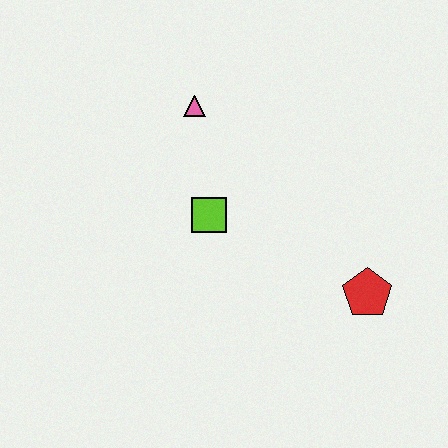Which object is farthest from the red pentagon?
The pink triangle is farthest from the red pentagon.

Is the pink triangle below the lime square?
No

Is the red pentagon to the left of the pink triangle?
No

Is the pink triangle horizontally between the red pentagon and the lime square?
No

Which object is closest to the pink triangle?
The lime square is closest to the pink triangle.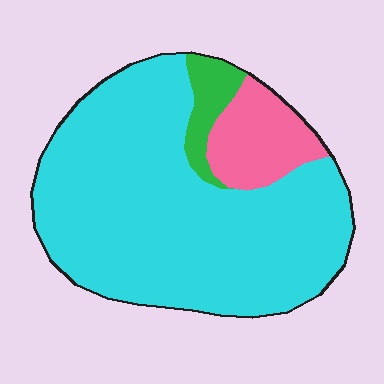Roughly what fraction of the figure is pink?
Pink covers 13% of the figure.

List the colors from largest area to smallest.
From largest to smallest: cyan, pink, green.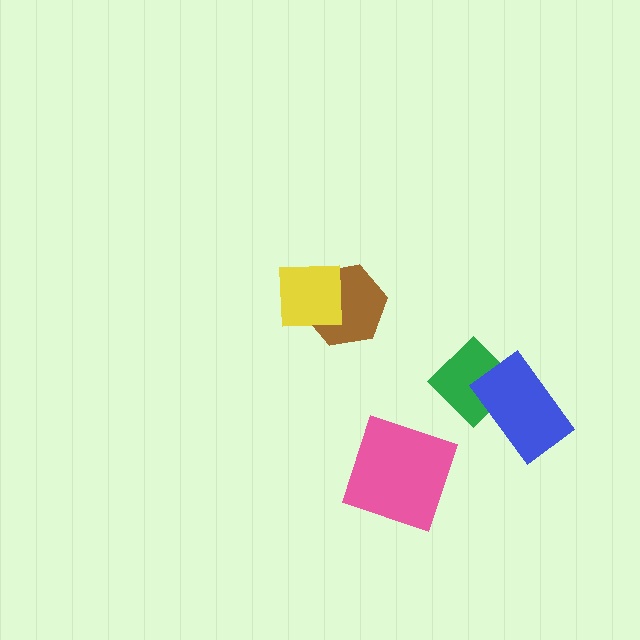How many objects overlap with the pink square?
0 objects overlap with the pink square.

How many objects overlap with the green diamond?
1 object overlaps with the green diamond.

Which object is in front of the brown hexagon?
The yellow square is in front of the brown hexagon.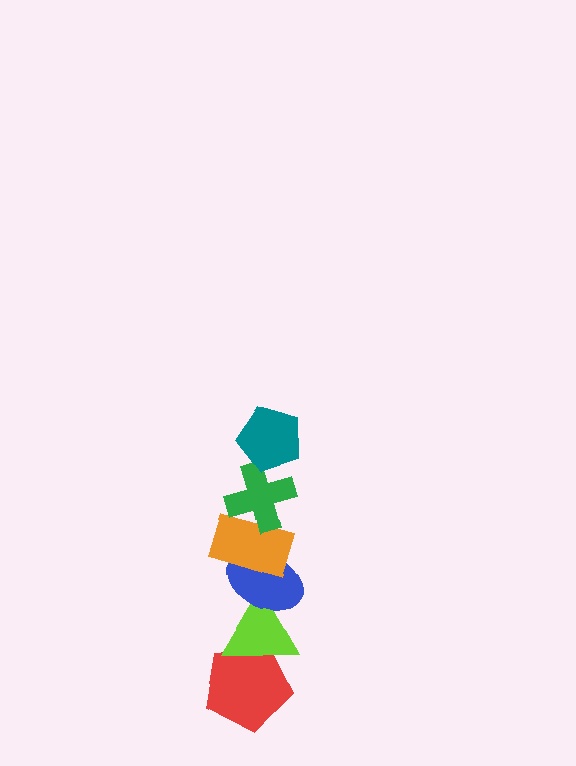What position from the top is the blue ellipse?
The blue ellipse is 4th from the top.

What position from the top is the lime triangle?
The lime triangle is 5th from the top.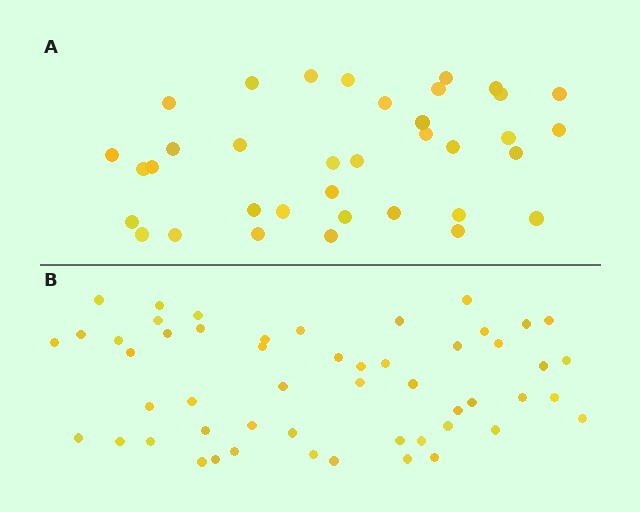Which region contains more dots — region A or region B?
Region B (the bottom region) has more dots.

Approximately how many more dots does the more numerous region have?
Region B has approximately 15 more dots than region A.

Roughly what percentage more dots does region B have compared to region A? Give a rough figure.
About 45% more.